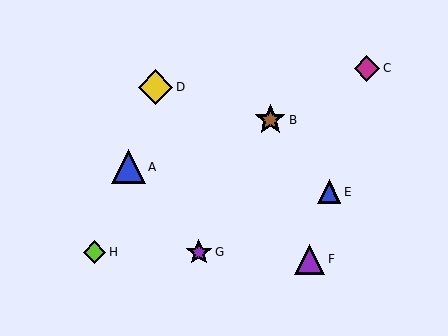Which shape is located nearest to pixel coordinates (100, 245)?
The lime diamond (labeled H) at (95, 252) is nearest to that location.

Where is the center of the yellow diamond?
The center of the yellow diamond is at (156, 87).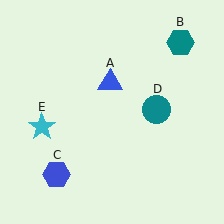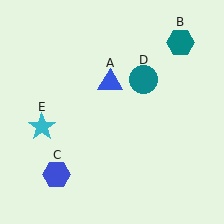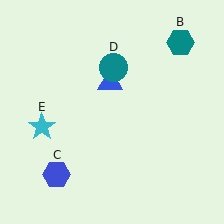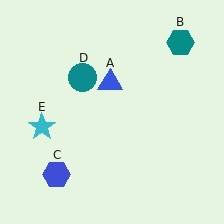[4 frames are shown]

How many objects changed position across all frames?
1 object changed position: teal circle (object D).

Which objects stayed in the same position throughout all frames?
Blue triangle (object A) and teal hexagon (object B) and blue hexagon (object C) and cyan star (object E) remained stationary.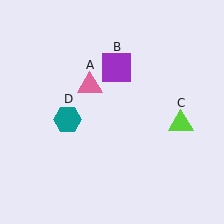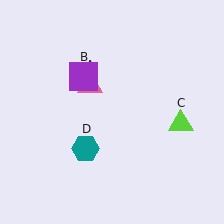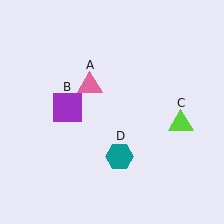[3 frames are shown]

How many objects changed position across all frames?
2 objects changed position: purple square (object B), teal hexagon (object D).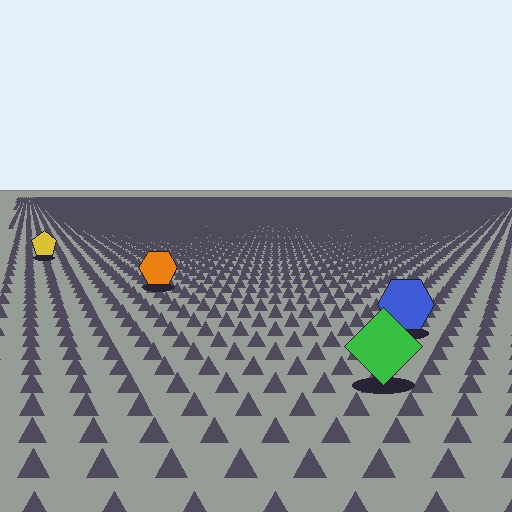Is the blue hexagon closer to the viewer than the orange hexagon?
Yes. The blue hexagon is closer — you can tell from the texture gradient: the ground texture is coarser near it.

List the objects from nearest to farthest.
From nearest to farthest: the green diamond, the blue hexagon, the orange hexagon, the yellow pentagon.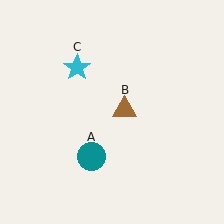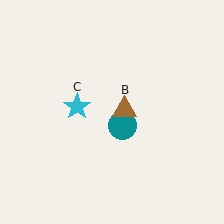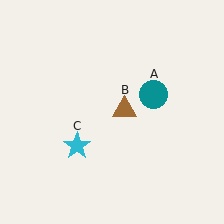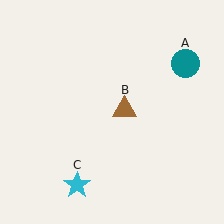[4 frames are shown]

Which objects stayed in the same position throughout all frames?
Brown triangle (object B) remained stationary.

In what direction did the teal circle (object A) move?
The teal circle (object A) moved up and to the right.